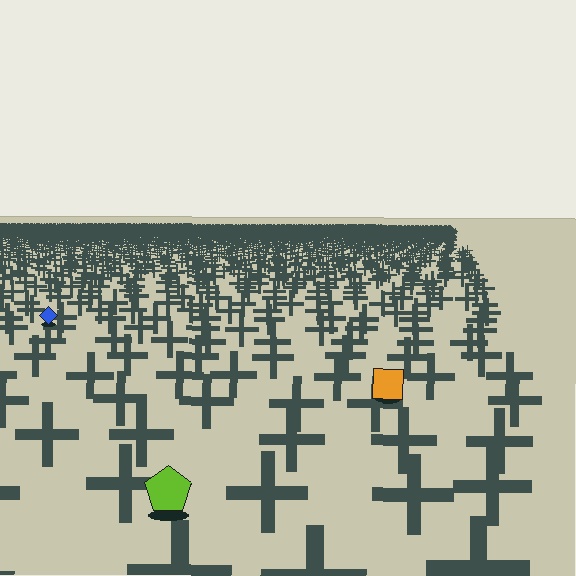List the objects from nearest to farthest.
From nearest to farthest: the lime pentagon, the orange square, the blue diamond.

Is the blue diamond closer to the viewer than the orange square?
No. The orange square is closer — you can tell from the texture gradient: the ground texture is coarser near it.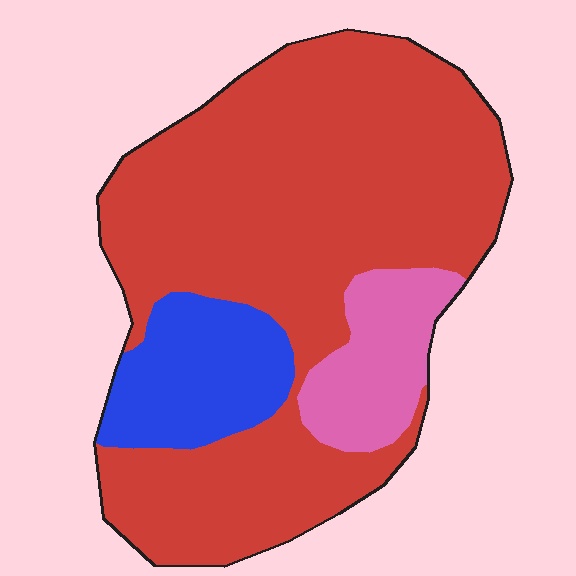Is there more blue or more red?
Red.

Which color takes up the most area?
Red, at roughly 75%.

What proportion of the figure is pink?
Pink takes up less than a quarter of the figure.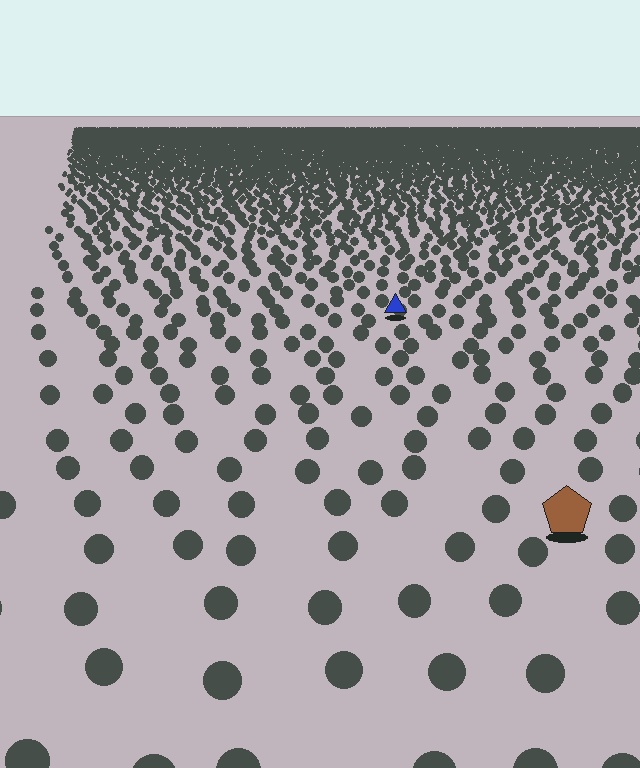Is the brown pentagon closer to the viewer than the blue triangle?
Yes. The brown pentagon is closer — you can tell from the texture gradient: the ground texture is coarser near it.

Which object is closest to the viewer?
The brown pentagon is closest. The texture marks near it are larger and more spread out.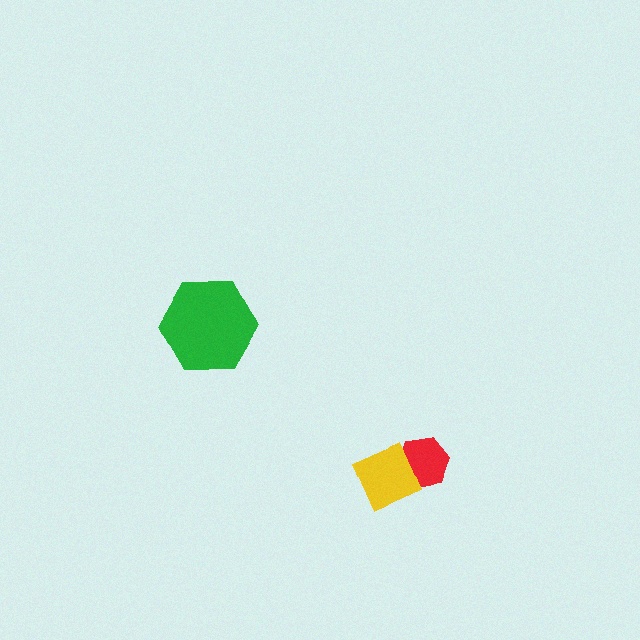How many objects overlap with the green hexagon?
0 objects overlap with the green hexagon.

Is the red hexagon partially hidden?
Yes, it is partially covered by another shape.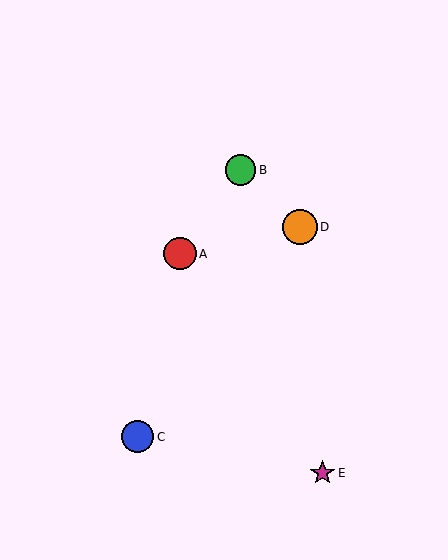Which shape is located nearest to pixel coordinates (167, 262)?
The red circle (labeled A) at (180, 254) is nearest to that location.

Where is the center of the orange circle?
The center of the orange circle is at (300, 227).